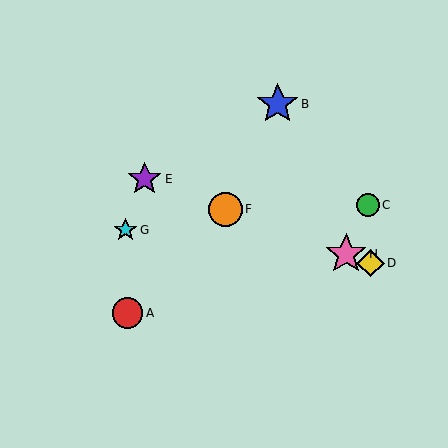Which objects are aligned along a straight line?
Objects D, E, F, H are aligned along a straight line.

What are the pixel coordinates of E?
Object E is at (145, 179).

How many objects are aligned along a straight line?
4 objects (D, E, F, H) are aligned along a straight line.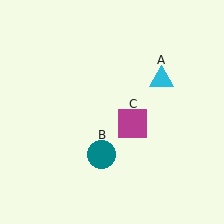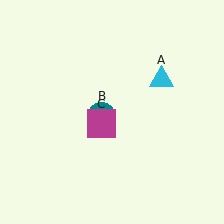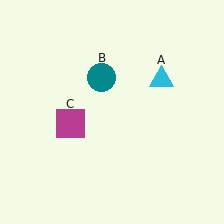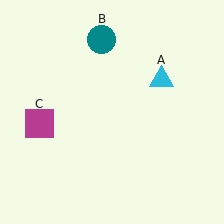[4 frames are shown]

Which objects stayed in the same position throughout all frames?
Cyan triangle (object A) remained stationary.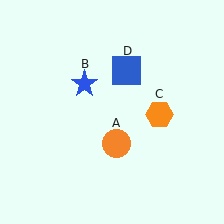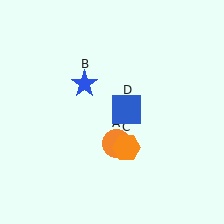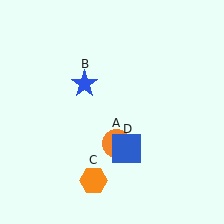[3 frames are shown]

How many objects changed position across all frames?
2 objects changed position: orange hexagon (object C), blue square (object D).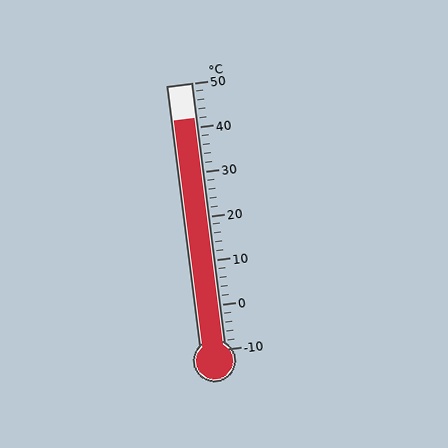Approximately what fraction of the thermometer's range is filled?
The thermometer is filled to approximately 85% of its range.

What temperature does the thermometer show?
The thermometer shows approximately 42°C.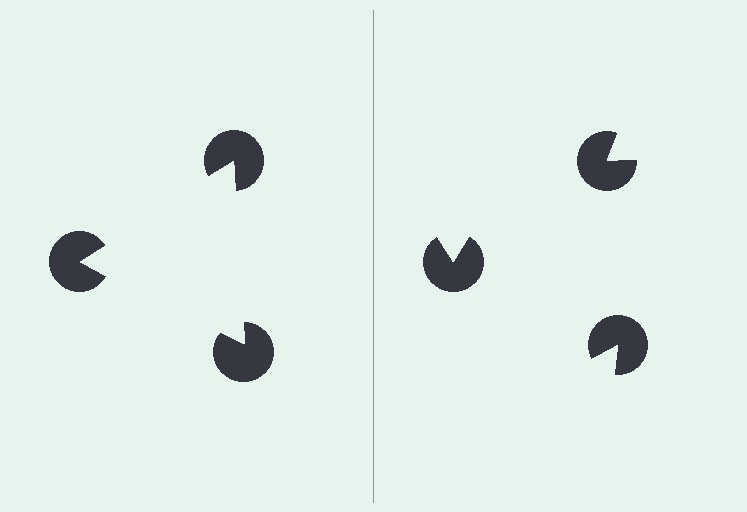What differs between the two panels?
The pac-man discs are positioned identically on both sides; only the wedge orientations differ. On the left they align to a triangle; on the right they are misaligned.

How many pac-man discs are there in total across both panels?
6 — 3 on each side.